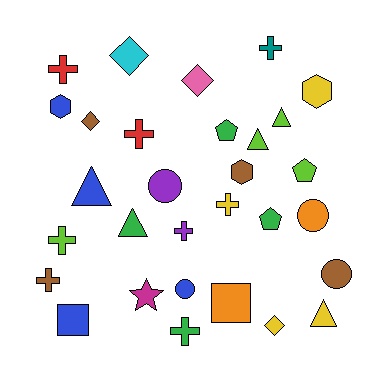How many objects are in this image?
There are 30 objects.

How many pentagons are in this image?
There are 3 pentagons.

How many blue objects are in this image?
There are 4 blue objects.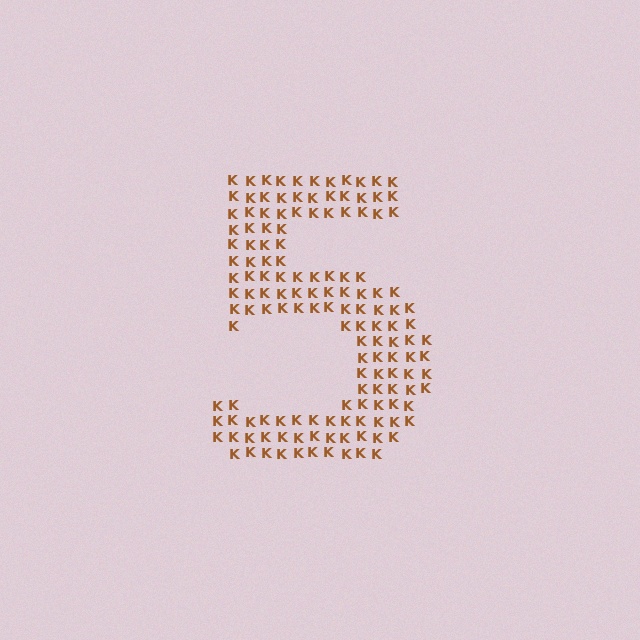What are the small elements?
The small elements are letter K's.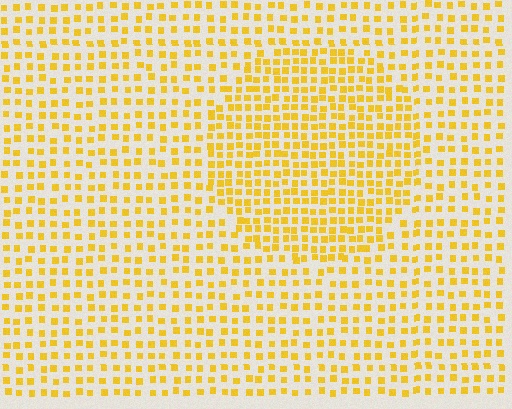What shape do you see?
I see a circle.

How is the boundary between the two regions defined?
The boundary is defined by a change in element density (approximately 1.7x ratio). All elements are the same color, size, and shape.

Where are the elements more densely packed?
The elements are more densely packed inside the circle boundary.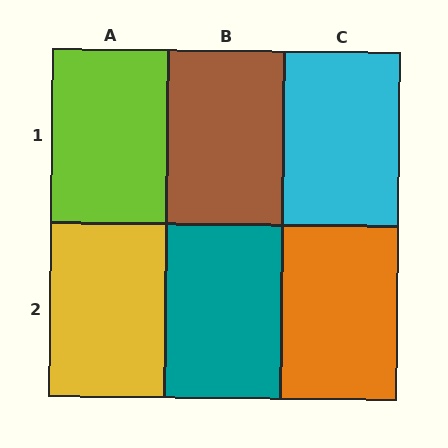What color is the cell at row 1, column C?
Cyan.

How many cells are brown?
1 cell is brown.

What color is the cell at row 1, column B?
Brown.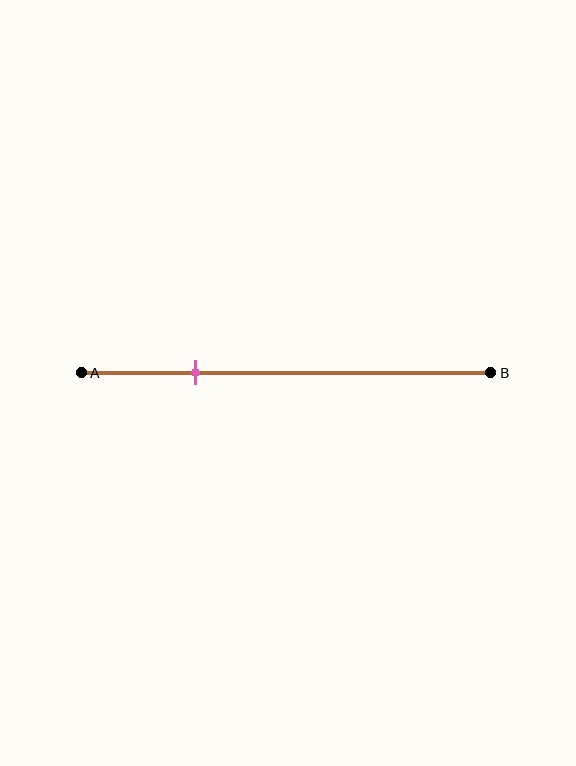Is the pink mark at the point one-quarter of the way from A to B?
Yes, the mark is approximately at the one-quarter point.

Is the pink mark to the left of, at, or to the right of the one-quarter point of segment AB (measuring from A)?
The pink mark is approximately at the one-quarter point of segment AB.